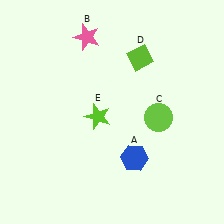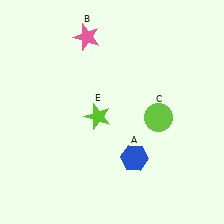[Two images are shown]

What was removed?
The lime diamond (D) was removed in Image 2.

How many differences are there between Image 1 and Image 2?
There is 1 difference between the two images.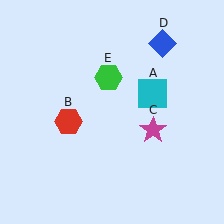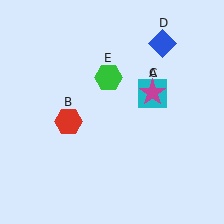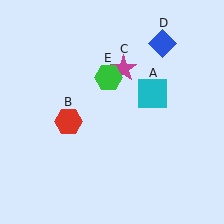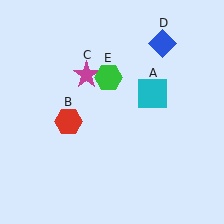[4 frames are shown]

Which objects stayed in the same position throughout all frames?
Cyan square (object A) and red hexagon (object B) and blue diamond (object D) and green hexagon (object E) remained stationary.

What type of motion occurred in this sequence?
The magenta star (object C) rotated counterclockwise around the center of the scene.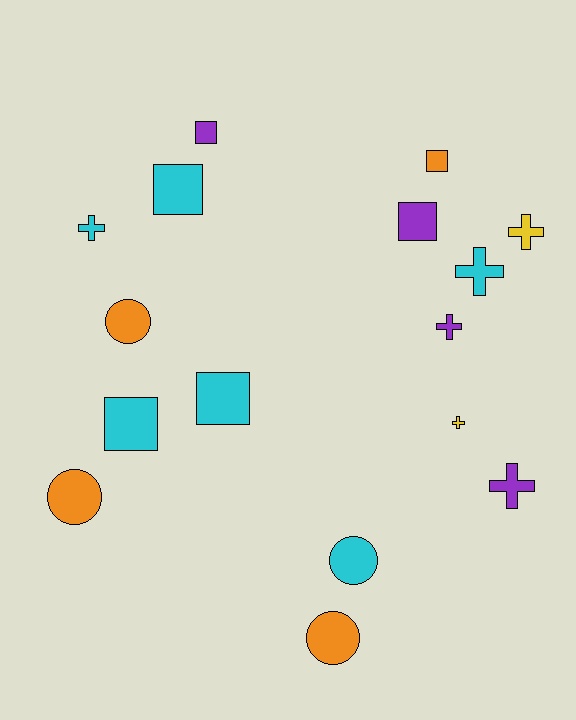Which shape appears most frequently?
Cross, with 6 objects.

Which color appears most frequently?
Cyan, with 6 objects.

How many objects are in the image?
There are 16 objects.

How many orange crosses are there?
There are no orange crosses.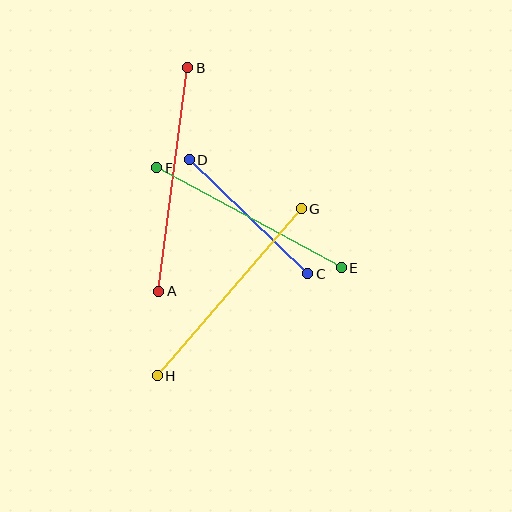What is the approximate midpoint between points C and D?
The midpoint is at approximately (248, 217) pixels.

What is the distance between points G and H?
The distance is approximately 221 pixels.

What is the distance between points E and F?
The distance is approximately 209 pixels.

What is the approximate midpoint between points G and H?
The midpoint is at approximately (229, 292) pixels.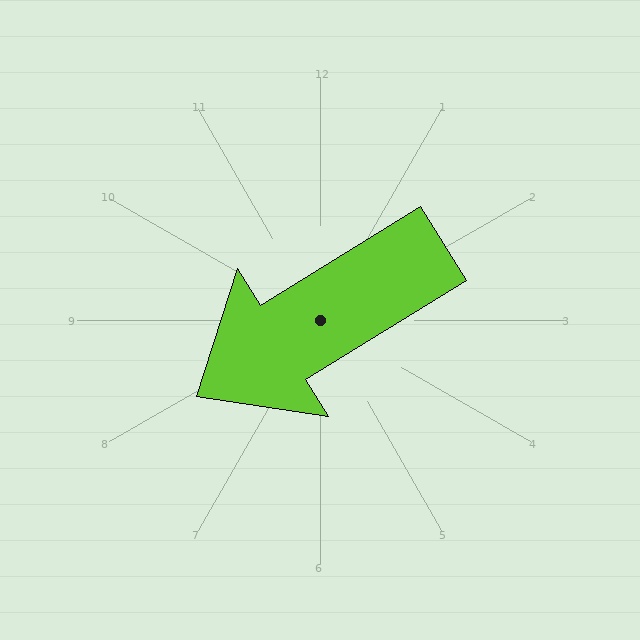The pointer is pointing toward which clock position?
Roughly 8 o'clock.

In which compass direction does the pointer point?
Southwest.